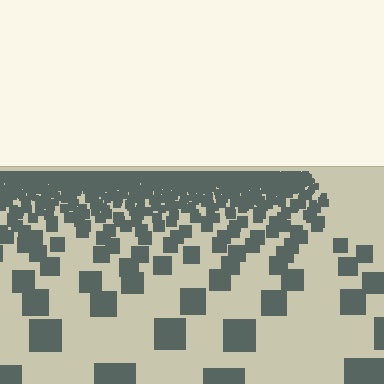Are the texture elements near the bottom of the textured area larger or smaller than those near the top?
Larger. Near the bottom, elements are closer to the viewer and appear at a bigger on-screen size.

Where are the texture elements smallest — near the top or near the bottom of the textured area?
Near the top.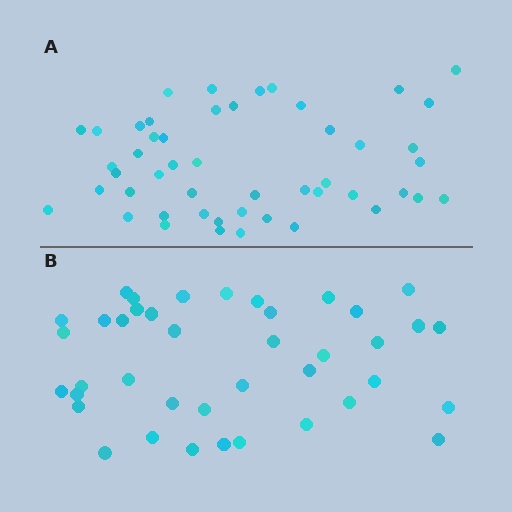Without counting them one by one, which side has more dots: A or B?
Region A (the top region) has more dots.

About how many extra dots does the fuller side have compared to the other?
Region A has roughly 8 or so more dots than region B.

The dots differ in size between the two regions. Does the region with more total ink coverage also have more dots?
No. Region B has more total ink coverage because its dots are larger, but region A actually contains more individual dots. Total area can be misleading — the number of items is what matters here.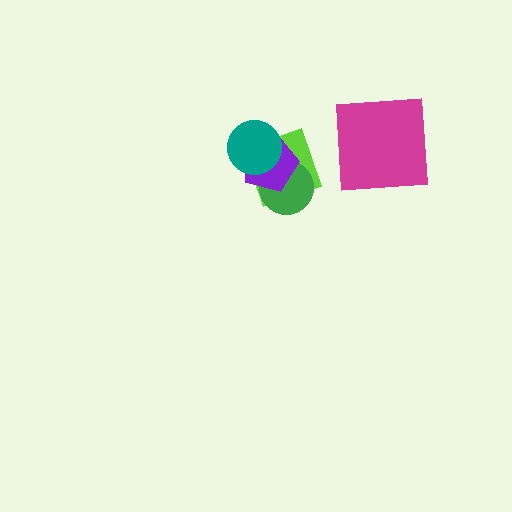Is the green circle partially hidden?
Yes, it is partially covered by another shape.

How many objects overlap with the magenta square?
0 objects overlap with the magenta square.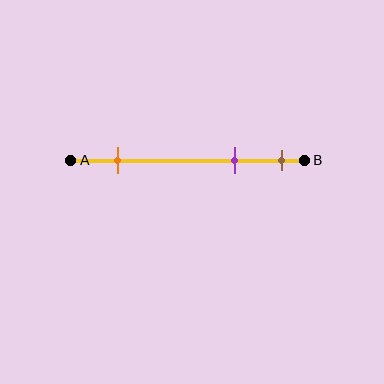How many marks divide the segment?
There are 3 marks dividing the segment.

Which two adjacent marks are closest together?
The purple and brown marks are the closest adjacent pair.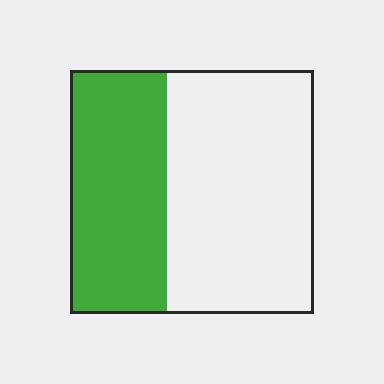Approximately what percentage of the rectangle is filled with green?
Approximately 40%.